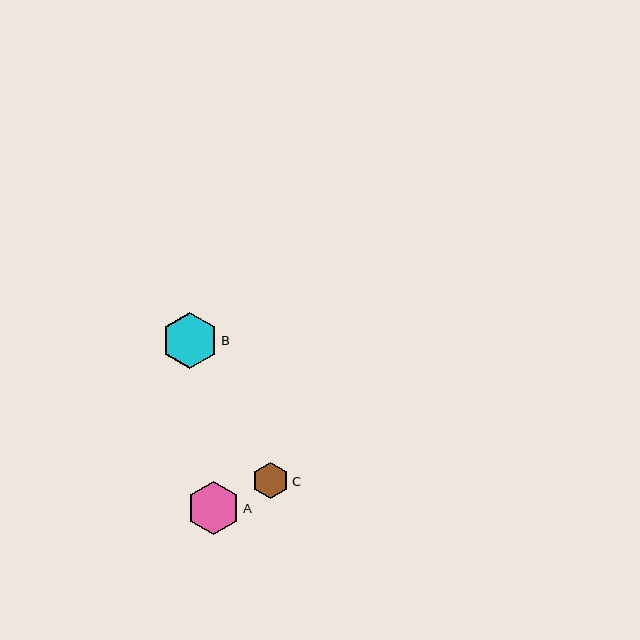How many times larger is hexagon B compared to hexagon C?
Hexagon B is approximately 1.6 times the size of hexagon C.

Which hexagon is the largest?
Hexagon B is the largest with a size of approximately 57 pixels.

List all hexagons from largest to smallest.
From largest to smallest: B, A, C.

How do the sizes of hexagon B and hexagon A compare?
Hexagon B and hexagon A are approximately the same size.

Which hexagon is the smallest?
Hexagon C is the smallest with a size of approximately 37 pixels.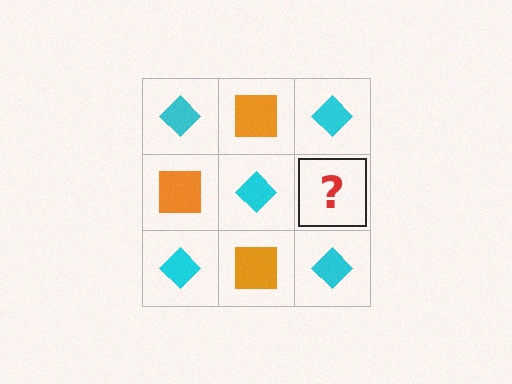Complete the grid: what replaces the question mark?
The question mark should be replaced with an orange square.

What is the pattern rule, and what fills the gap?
The rule is that it alternates cyan diamond and orange square in a checkerboard pattern. The gap should be filled with an orange square.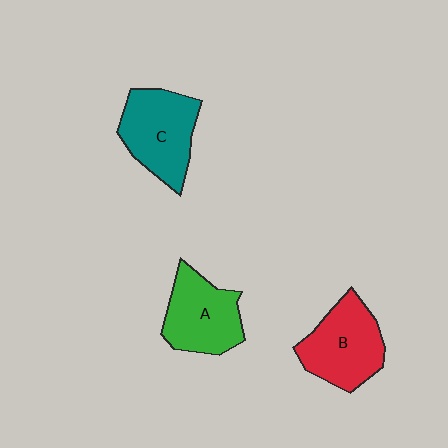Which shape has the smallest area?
Shape A (green).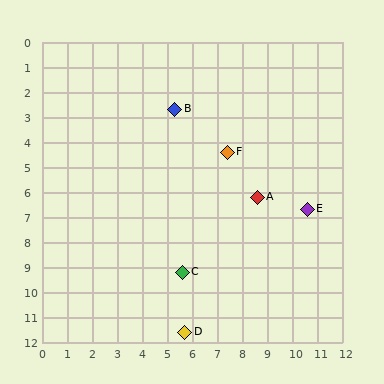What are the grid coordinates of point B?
Point B is at approximately (5.3, 2.7).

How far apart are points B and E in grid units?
Points B and E are about 6.6 grid units apart.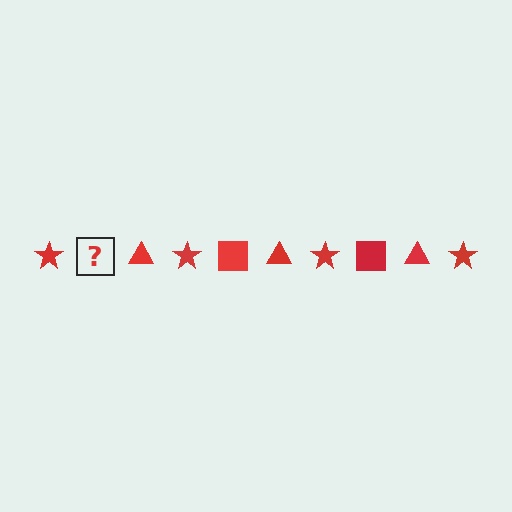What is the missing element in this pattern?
The missing element is a red square.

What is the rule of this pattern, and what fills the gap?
The rule is that the pattern cycles through star, square, triangle shapes in red. The gap should be filled with a red square.